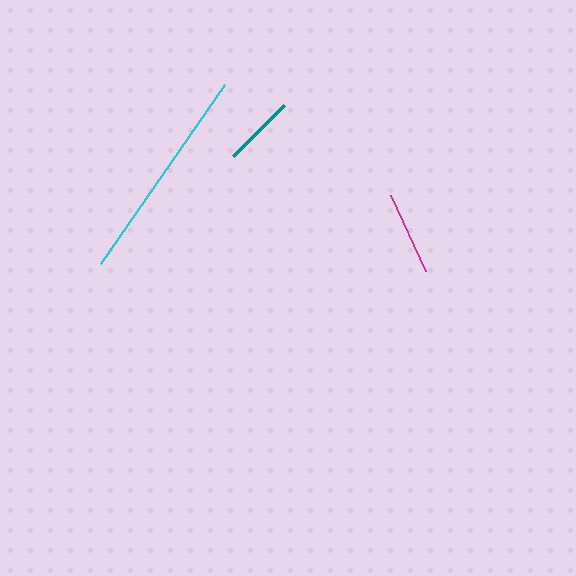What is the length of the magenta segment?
The magenta segment is approximately 84 pixels long.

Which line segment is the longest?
The cyan line is the longest at approximately 218 pixels.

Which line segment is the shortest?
The teal line is the shortest at approximately 72 pixels.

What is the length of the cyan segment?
The cyan segment is approximately 218 pixels long.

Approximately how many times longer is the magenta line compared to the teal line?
The magenta line is approximately 1.2 times the length of the teal line.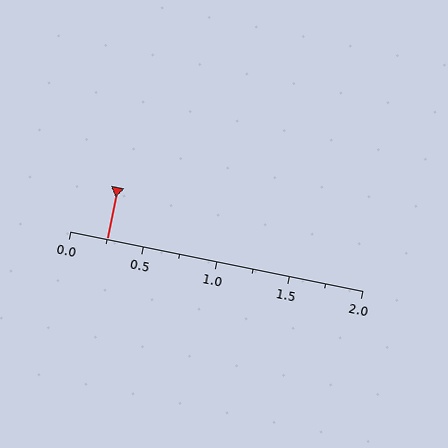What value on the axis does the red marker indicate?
The marker indicates approximately 0.25.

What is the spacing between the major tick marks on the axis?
The major ticks are spaced 0.5 apart.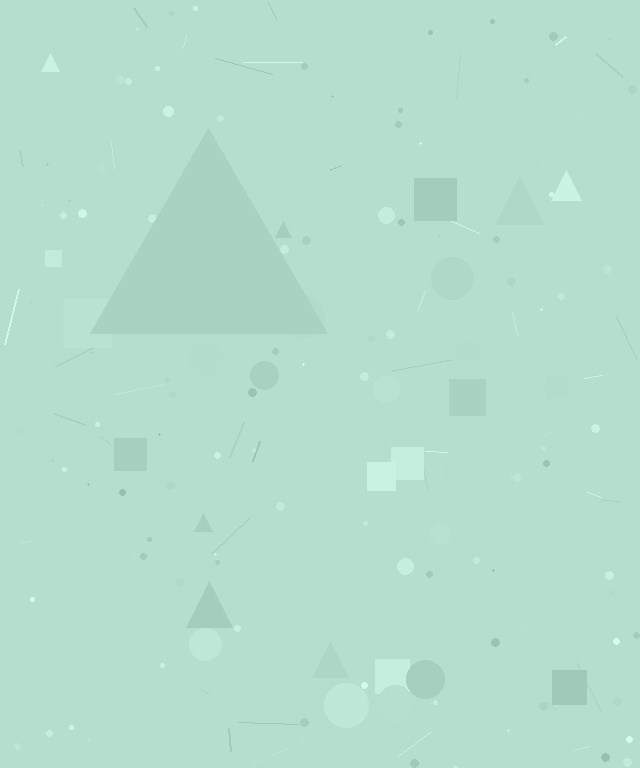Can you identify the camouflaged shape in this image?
The camouflaged shape is a triangle.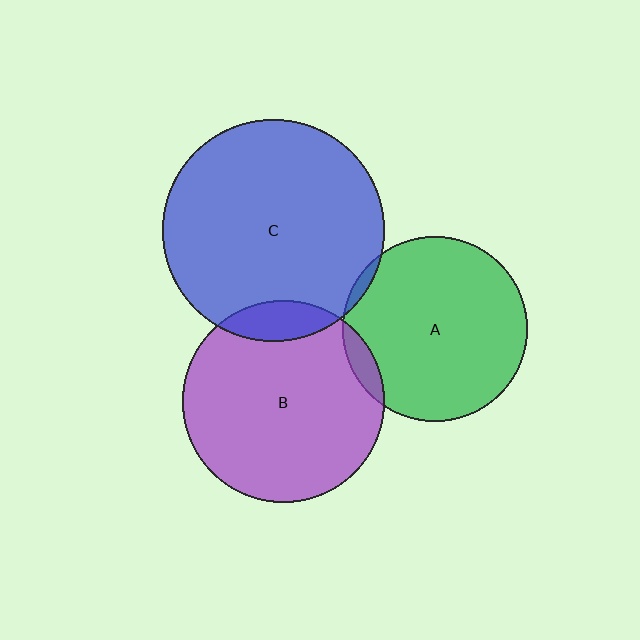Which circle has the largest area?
Circle C (blue).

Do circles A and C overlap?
Yes.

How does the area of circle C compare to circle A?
Approximately 1.4 times.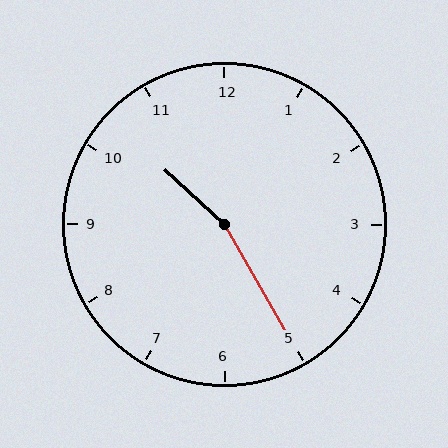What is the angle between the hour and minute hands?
Approximately 162 degrees.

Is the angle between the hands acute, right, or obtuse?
It is obtuse.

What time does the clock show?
10:25.